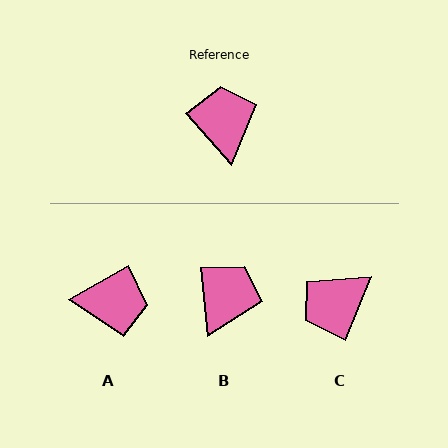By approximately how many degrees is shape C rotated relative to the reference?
Approximately 116 degrees counter-clockwise.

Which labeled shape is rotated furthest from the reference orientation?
C, about 116 degrees away.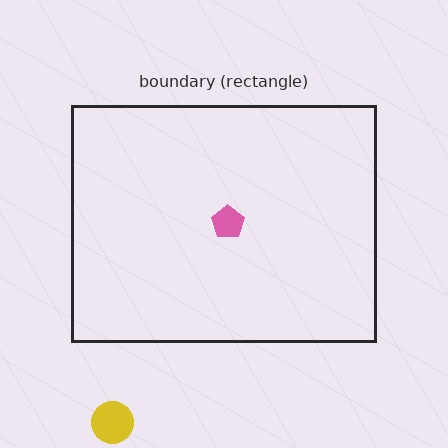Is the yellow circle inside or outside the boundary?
Outside.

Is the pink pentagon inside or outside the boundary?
Inside.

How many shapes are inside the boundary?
1 inside, 1 outside.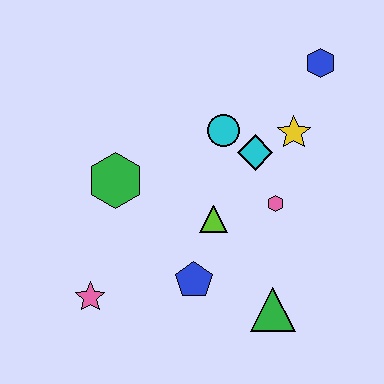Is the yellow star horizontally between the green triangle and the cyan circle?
No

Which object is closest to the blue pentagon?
The lime triangle is closest to the blue pentagon.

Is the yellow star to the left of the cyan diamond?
No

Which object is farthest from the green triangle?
The blue hexagon is farthest from the green triangle.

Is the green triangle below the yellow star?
Yes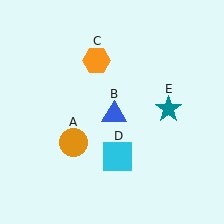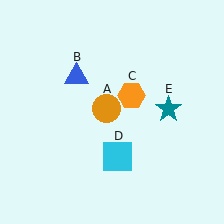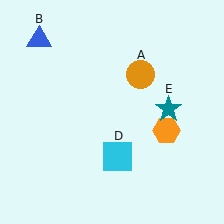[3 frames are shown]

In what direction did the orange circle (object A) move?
The orange circle (object A) moved up and to the right.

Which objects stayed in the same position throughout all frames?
Cyan square (object D) and teal star (object E) remained stationary.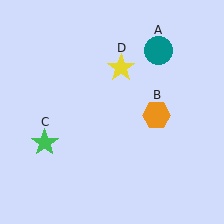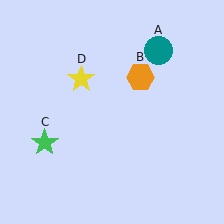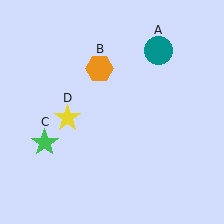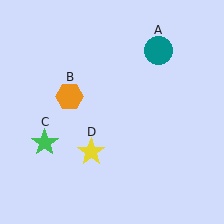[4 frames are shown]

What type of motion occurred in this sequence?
The orange hexagon (object B), yellow star (object D) rotated counterclockwise around the center of the scene.